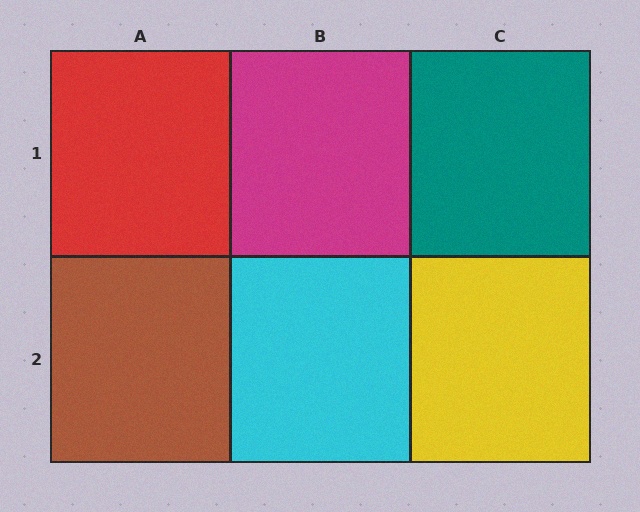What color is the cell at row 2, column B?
Cyan.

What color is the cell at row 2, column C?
Yellow.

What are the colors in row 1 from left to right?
Red, magenta, teal.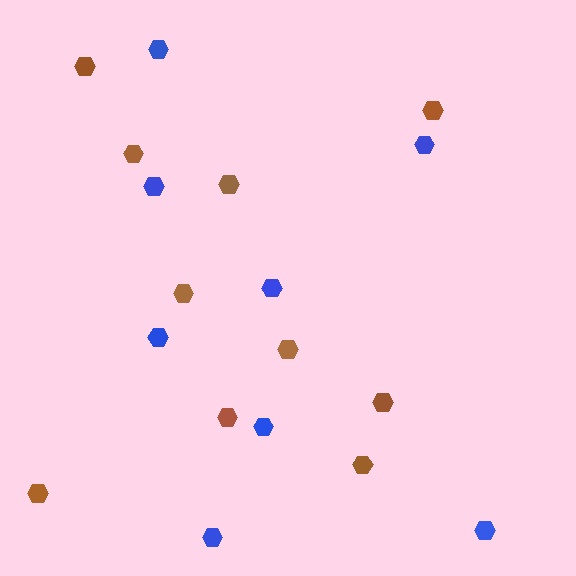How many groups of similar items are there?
There are 2 groups: one group of blue hexagons (8) and one group of brown hexagons (10).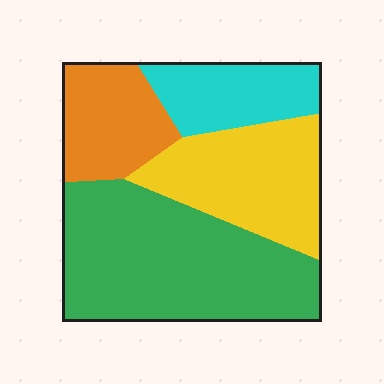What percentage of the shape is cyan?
Cyan takes up less than a quarter of the shape.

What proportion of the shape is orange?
Orange covers 17% of the shape.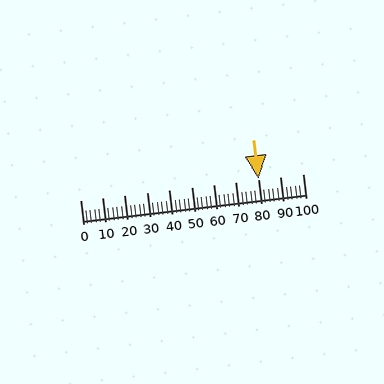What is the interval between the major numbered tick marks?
The major tick marks are spaced 10 units apart.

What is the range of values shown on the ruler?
The ruler shows values from 0 to 100.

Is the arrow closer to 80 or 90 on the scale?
The arrow is closer to 80.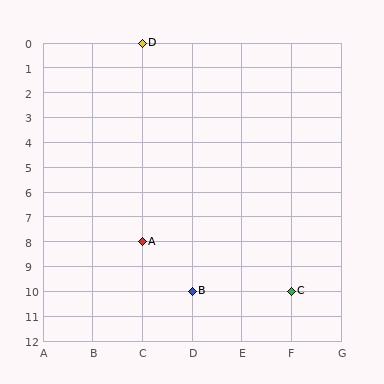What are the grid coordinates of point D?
Point D is at grid coordinates (C, 0).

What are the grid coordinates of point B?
Point B is at grid coordinates (D, 10).